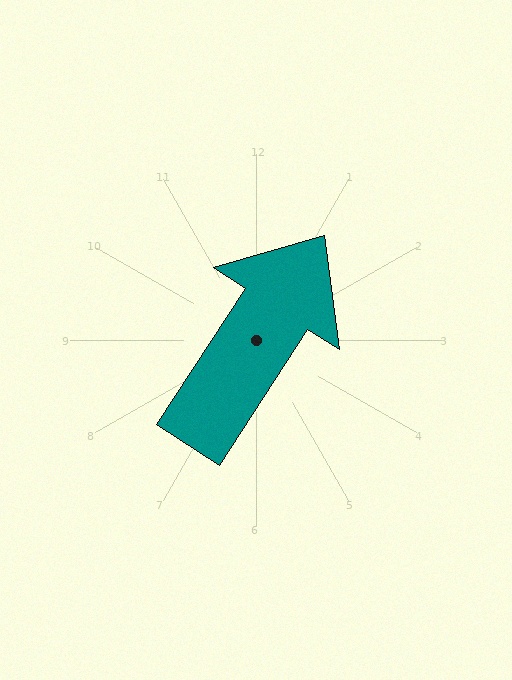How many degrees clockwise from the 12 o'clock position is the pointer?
Approximately 33 degrees.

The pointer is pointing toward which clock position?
Roughly 1 o'clock.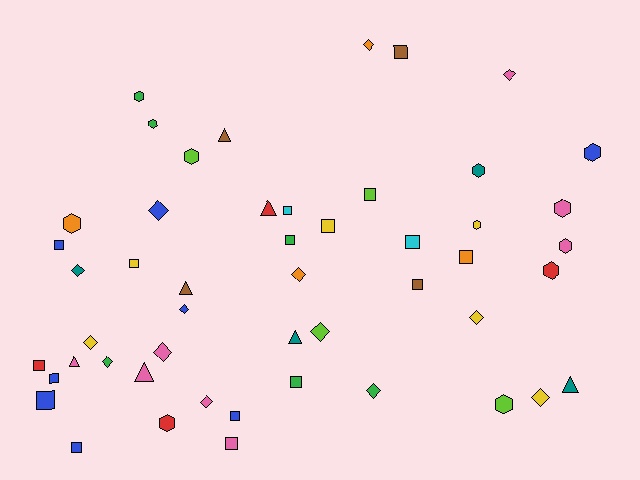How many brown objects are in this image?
There are 4 brown objects.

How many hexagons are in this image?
There are 12 hexagons.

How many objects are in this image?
There are 50 objects.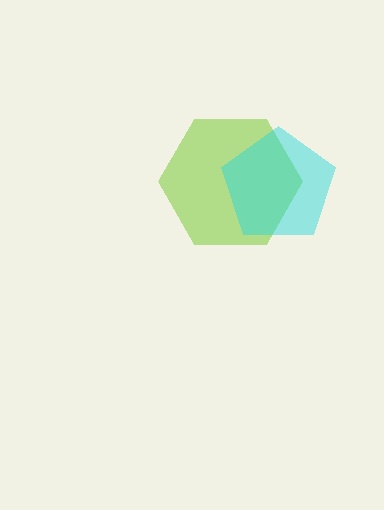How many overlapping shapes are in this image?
There are 2 overlapping shapes in the image.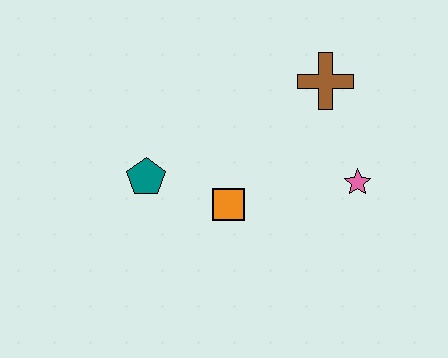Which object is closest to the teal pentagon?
The orange square is closest to the teal pentagon.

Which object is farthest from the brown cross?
The teal pentagon is farthest from the brown cross.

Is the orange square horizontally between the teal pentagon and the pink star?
Yes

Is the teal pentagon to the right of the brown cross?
No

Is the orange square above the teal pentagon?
No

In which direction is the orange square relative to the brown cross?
The orange square is below the brown cross.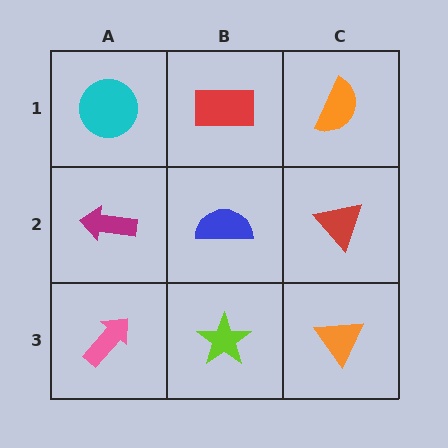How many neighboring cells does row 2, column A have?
3.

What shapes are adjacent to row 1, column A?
A magenta arrow (row 2, column A), a red rectangle (row 1, column B).